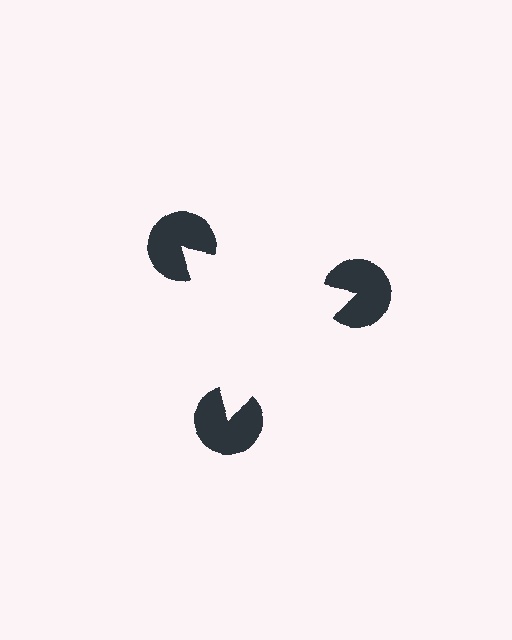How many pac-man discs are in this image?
There are 3 — one at each vertex of the illusory triangle.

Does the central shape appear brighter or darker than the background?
It typically appears slightly brighter than the background, even though no actual brightness change is drawn.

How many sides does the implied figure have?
3 sides.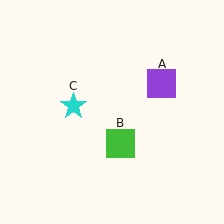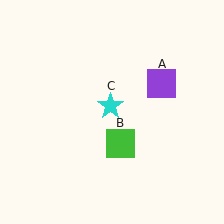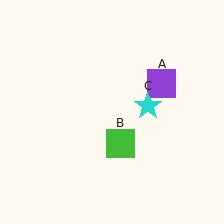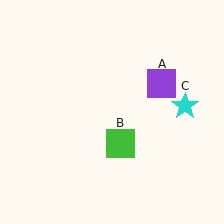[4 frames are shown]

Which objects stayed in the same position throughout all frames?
Purple square (object A) and green square (object B) remained stationary.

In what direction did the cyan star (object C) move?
The cyan star (object C) moved right.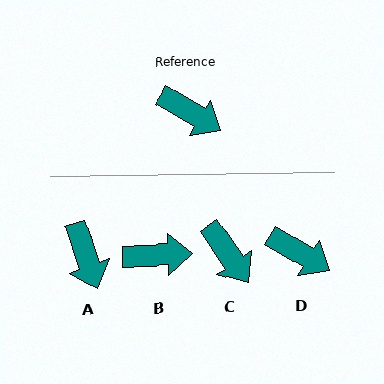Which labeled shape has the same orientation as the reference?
D.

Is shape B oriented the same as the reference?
No, it is off by about 33 degrees.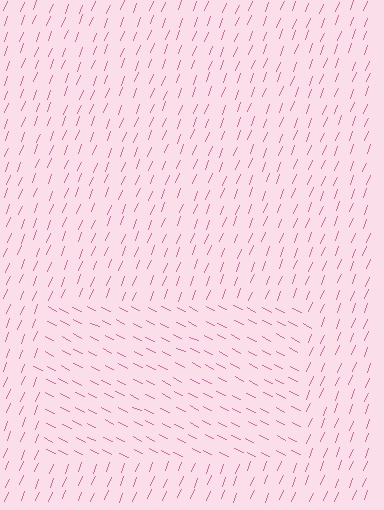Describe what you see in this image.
The image is filled with small pink line segments. A rectangle region in the image has lines oriented differently from the surrounding lines, creating a visible texture boundary.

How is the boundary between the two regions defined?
The boundary is defined purely by a change in line orientation (approximately 85 degrees difference). All lines are the same color and thickness.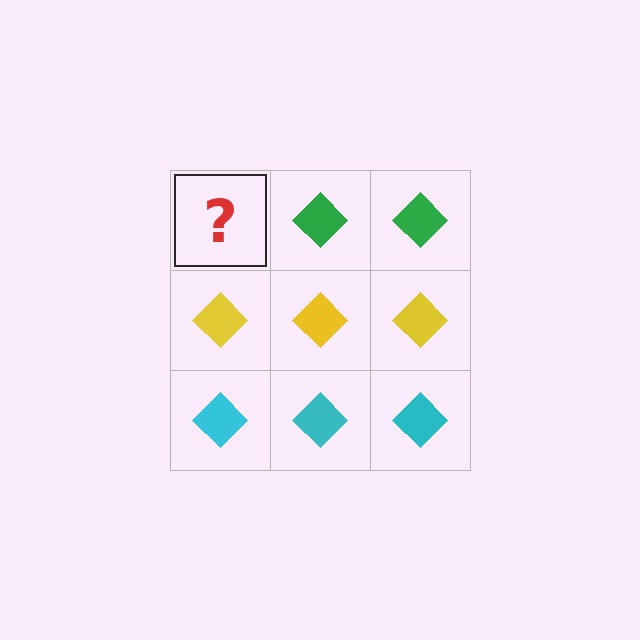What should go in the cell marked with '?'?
The missing cell should contain a green diamond.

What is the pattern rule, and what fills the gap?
The rule is that each row has a consistent color. The gap should be filled with a green diamond.